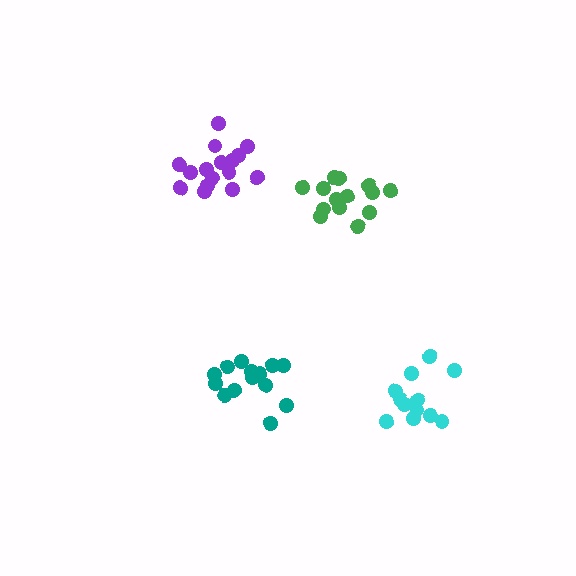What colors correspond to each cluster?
The clusters are colored: green, purple, cyan, teal.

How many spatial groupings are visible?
There are 4 spatial groupings.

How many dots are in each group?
Group 1: 14 dots, Group 2: 16 dots, Group 3: 12 dots, Group 4: 14 dots (56 total).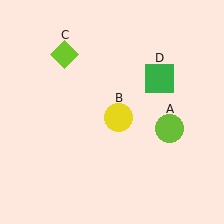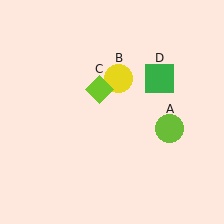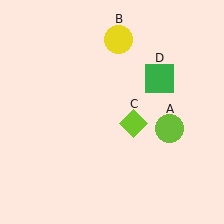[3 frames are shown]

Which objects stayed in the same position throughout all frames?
Lime circle (object A) and green square (object D) remained stationary.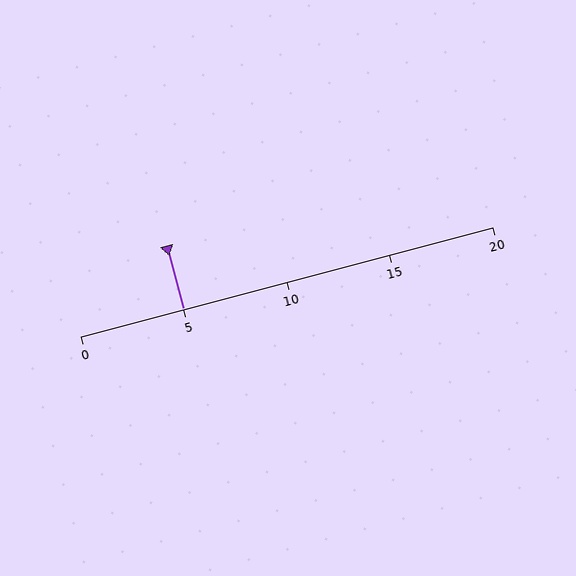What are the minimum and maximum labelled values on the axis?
The axis runs from 0 to 20.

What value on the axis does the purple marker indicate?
The marker indicates approximately 5.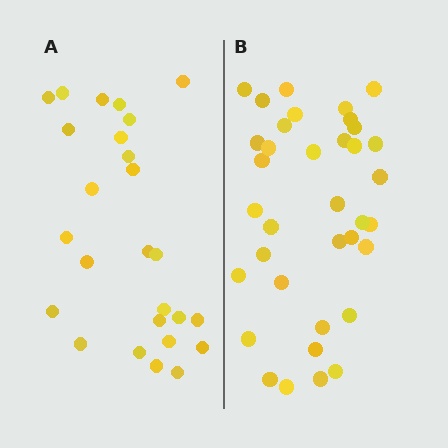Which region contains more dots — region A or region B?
Region B (the right region) has more dots.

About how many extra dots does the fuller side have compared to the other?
Region B has roughly 10 or so more dots than region A.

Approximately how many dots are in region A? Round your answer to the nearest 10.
About 30 dots. (The exact count is 26, which rounds to 30.)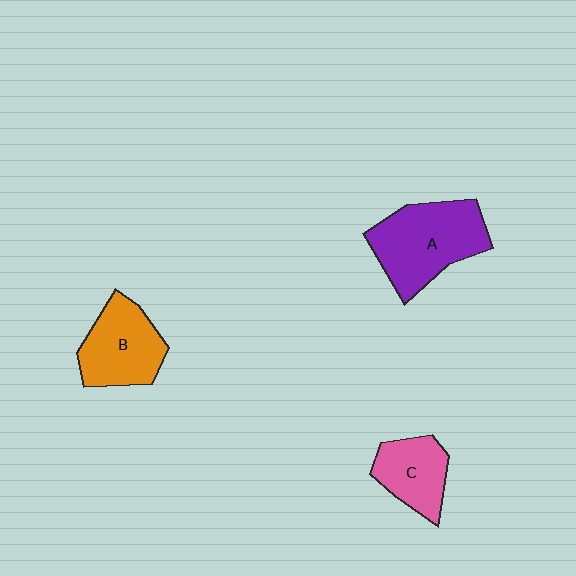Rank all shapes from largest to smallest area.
From largest to smallest: A (purple), B (orange), C (pink).